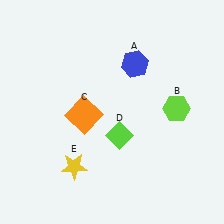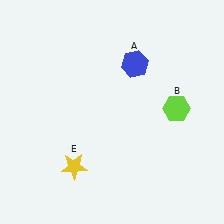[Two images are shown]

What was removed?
The orange square (C), the lime diamond (D) were removed in Image 2.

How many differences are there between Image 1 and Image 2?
There are 2 differences between the two images.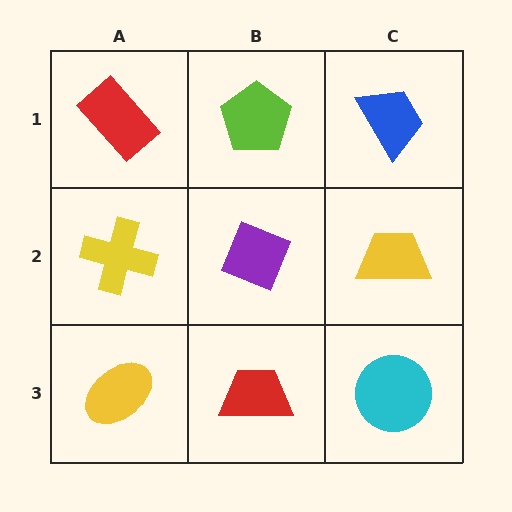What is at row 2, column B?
A purple diamond.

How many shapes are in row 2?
3 shapes.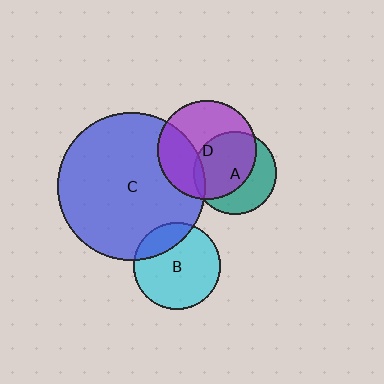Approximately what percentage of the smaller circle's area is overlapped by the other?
Approximately 5%.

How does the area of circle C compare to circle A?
Approximately 3.2 times.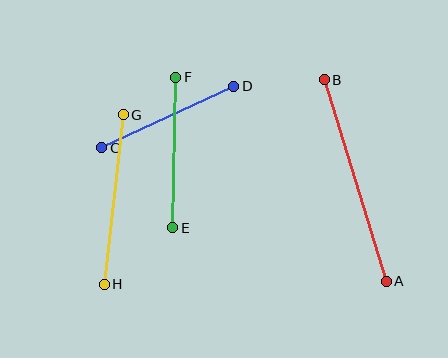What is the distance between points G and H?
The distance is approximately 171 pixels.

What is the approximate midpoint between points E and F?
The midpoint is at approximately (174, 152) pixels.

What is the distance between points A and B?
The distance is approximately 210 pixels.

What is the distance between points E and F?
The distance is approximately 150 pixels.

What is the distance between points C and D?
The distance is approximately 146 pixels.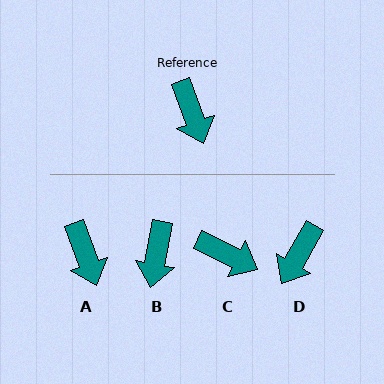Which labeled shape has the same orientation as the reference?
A.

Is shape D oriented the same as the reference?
No, it is off by about 50 degrees.